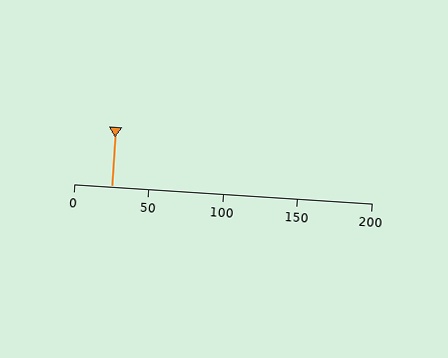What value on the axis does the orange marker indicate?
The marker indicates approximately 25.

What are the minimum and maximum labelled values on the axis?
The axis runs from 0 to 200.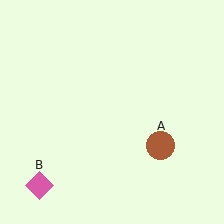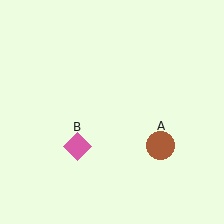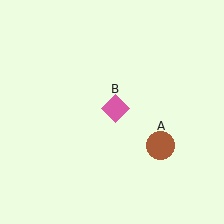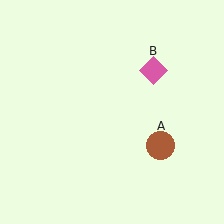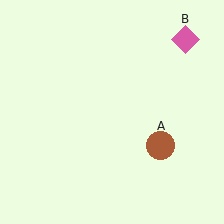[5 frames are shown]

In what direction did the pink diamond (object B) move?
The pink diamond (object B) moved up and to the right.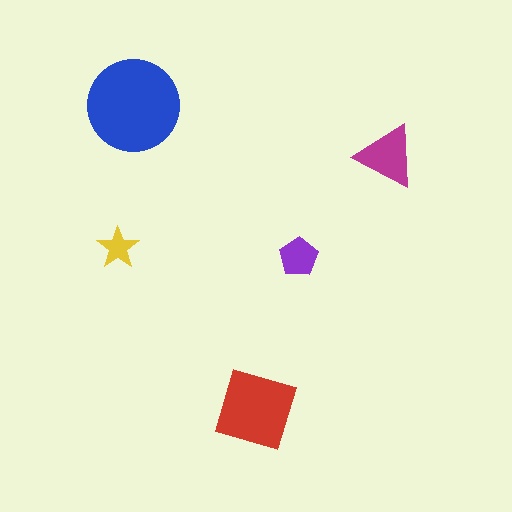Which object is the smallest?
The yellow star.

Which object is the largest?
The blue circle.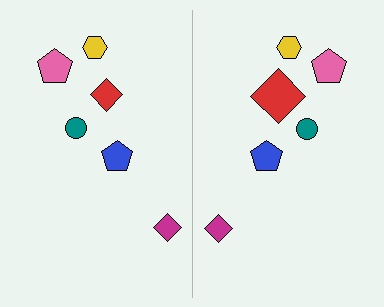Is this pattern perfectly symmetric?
No, the pattern is not perfectly symmetric. The red diamond on the right side has a different size than its mirror counterpart.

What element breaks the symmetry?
The red diamond on the right side has a different size than its mirror counterpart.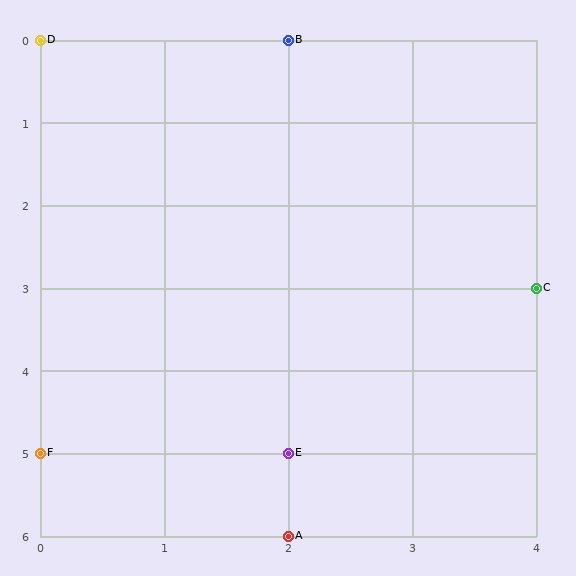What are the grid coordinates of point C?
Point C is at grid coordinates (4, 3).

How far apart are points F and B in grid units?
Points F and B are 2 columns and 5 rows apart (about 5.4 grid units diagonally).